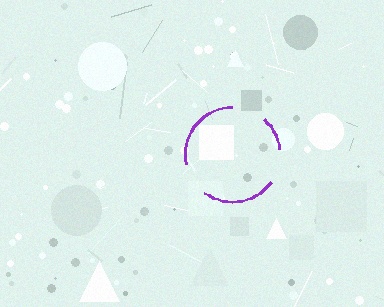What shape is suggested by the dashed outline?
The dashed outline suggests a circle.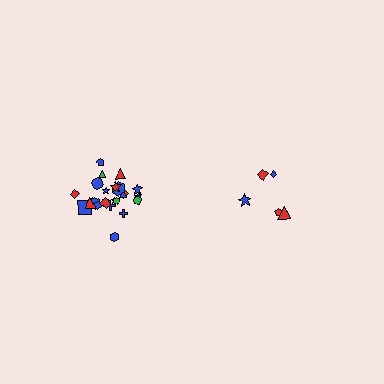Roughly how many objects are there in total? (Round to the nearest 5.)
Roughly 30 objects in total.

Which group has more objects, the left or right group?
The left group.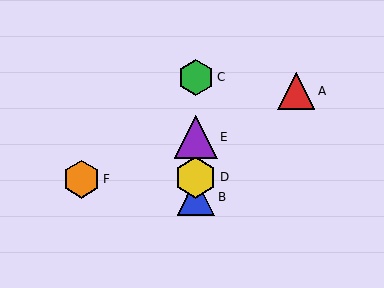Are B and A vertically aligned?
No, B is at x≈196 and A is at x≈296.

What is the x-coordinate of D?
Object D is at x≈196.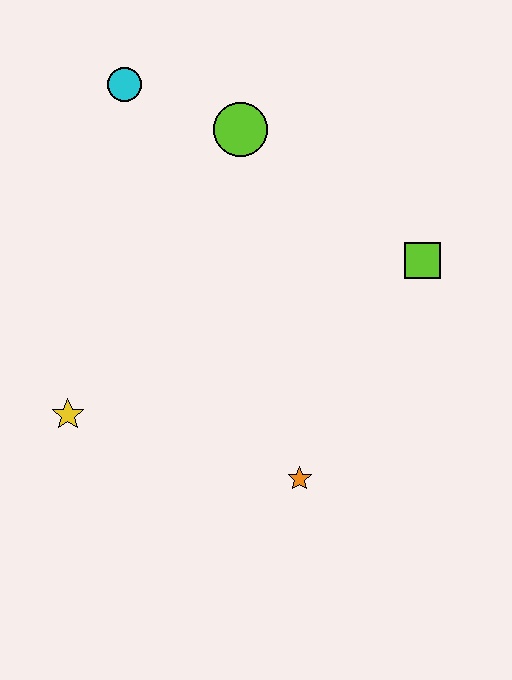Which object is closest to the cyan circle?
The lime circle is closest to the cyan circle.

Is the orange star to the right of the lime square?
No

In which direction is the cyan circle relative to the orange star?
The cyan circle is above the orange star.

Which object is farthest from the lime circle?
The orange star is farthest from the lime circle.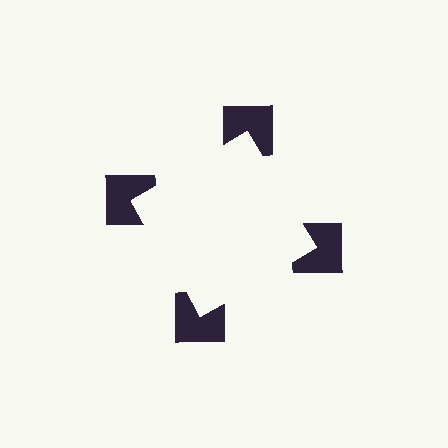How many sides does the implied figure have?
4 sides.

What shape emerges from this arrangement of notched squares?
An illusory square — its edges are inferred from the aligned wedge cuts in the notched squares, not physically drawn.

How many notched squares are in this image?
There are 4 — one at each vertex of the illusory square.